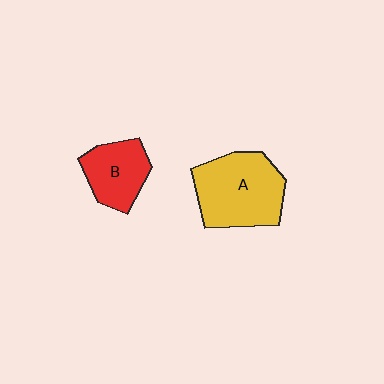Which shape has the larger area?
Shape A (yellow).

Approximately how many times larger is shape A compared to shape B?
Approximately 1.6 times.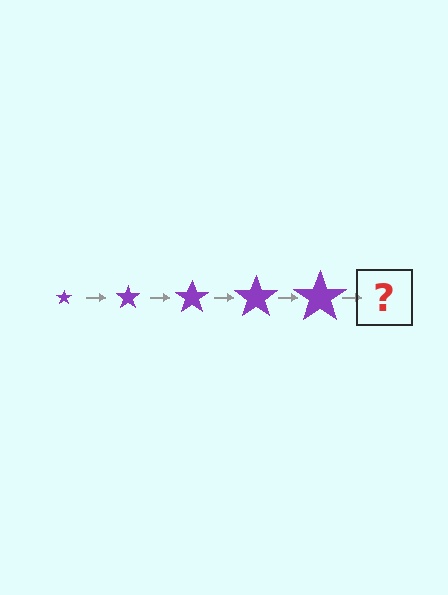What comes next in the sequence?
The next element should be a purple star, larger than the previous one.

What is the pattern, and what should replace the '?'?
The pattern is that the star gets progressively larger each step. The '?' should be a purple star, larger than the previous one.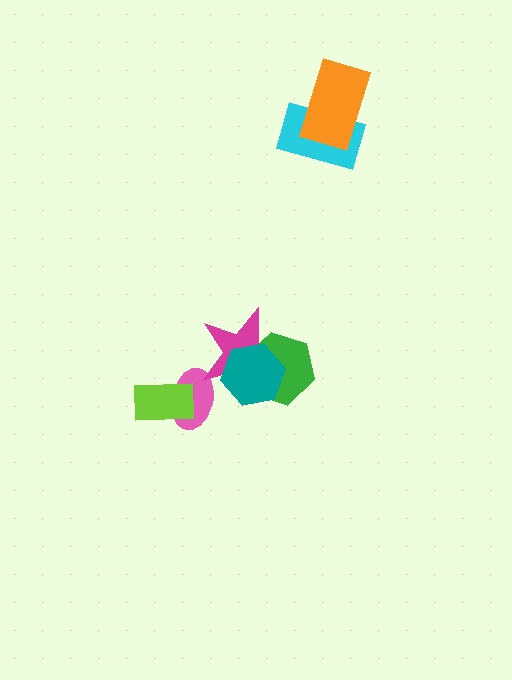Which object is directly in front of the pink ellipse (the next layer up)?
The magenta star is directly in front of the pink ellipse.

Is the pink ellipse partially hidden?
Yes, it is partially covered by another shape.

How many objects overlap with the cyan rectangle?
1 object overlaps with the cyan rectangle.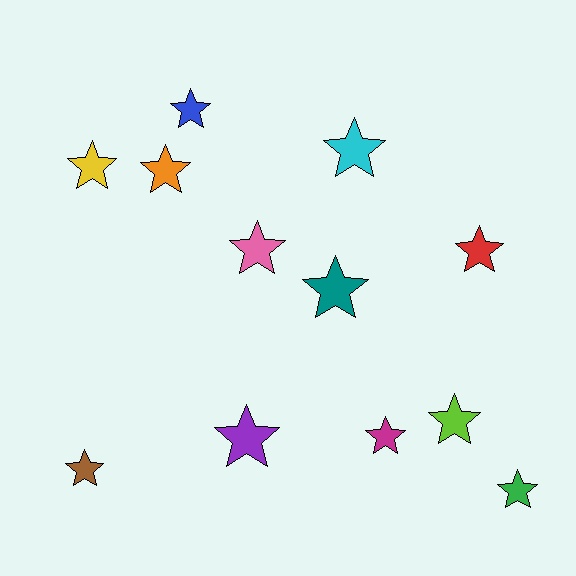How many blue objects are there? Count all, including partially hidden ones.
There is 1 blue object.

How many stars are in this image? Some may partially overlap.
There are 12 stars.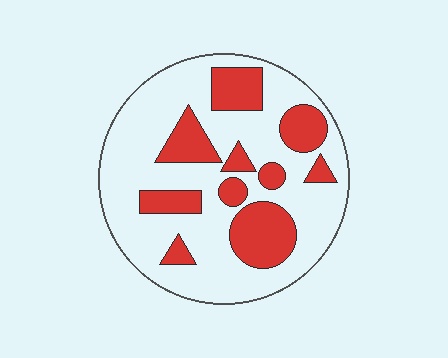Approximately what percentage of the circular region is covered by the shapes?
Approximately 30%.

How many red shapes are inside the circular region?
10.